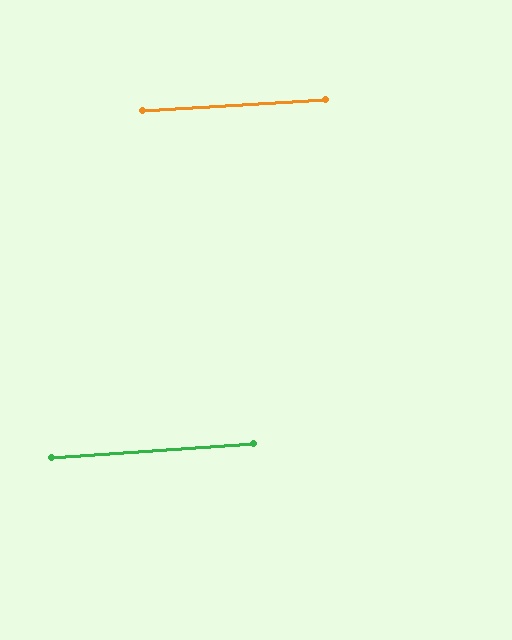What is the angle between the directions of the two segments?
Approximately 0 degrees.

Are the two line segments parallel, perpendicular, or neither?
Parallel — their directions differ by only 0.4°.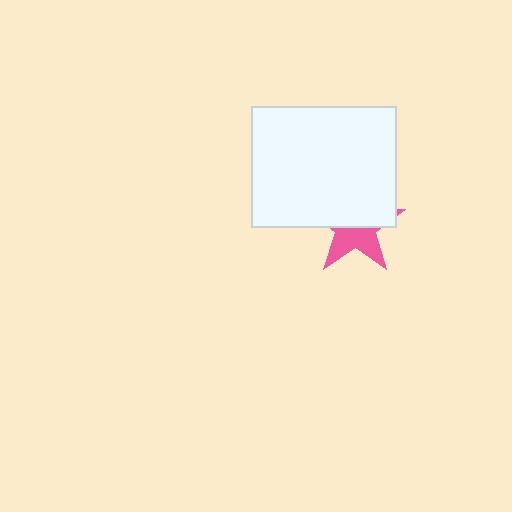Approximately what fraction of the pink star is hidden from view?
Roughly 55% of the pink star is hidden behind the white rectangle.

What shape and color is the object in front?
The object in front is a white rectangle.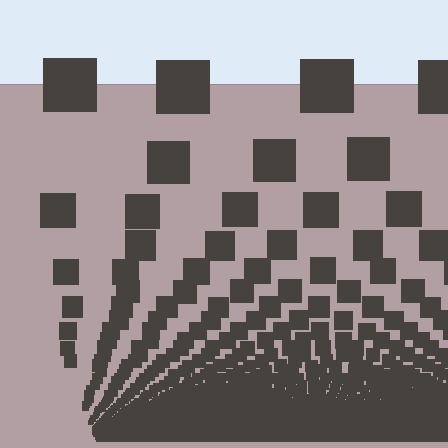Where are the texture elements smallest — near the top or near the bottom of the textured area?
Near the bottom.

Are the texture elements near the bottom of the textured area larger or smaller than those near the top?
Smaller. The gradient is inverted — elements near the bottom are smaller and denser.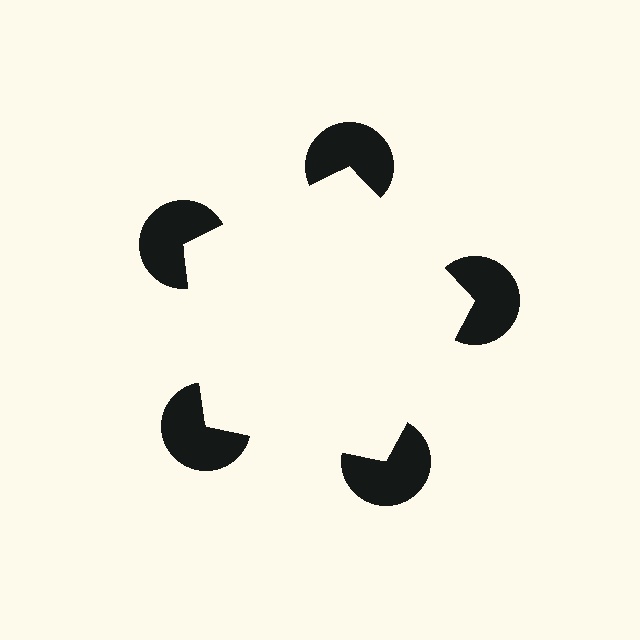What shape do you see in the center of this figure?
An illusory pentagon — its edges are inferred from the aligned wedge cuts in the pac-man discs, not physically drawn.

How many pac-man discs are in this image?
There are 5 — one at each vertex of the illusory pentagon.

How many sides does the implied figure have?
5 sides.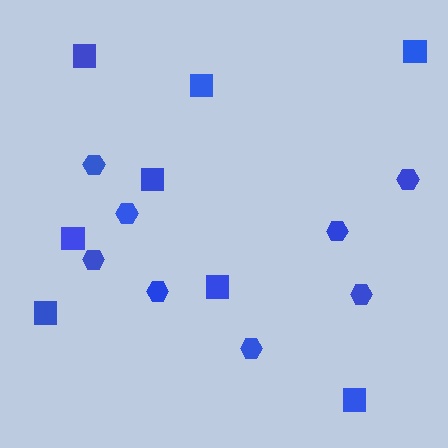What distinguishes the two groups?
There are 2 groups: one group of squares (8) and one group of hexagons (8).